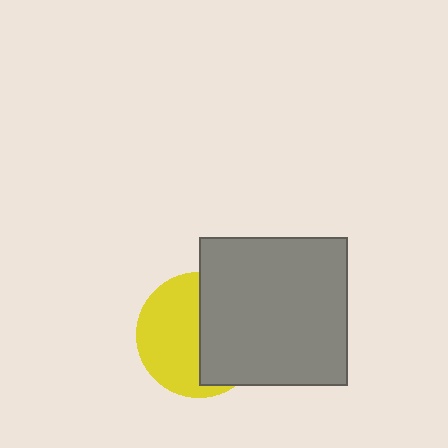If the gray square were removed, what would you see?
You would see the complete yellow circle.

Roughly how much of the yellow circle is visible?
About half of it is visible (roughly 53%).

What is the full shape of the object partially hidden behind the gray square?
The partially hidden object is a yellow circle.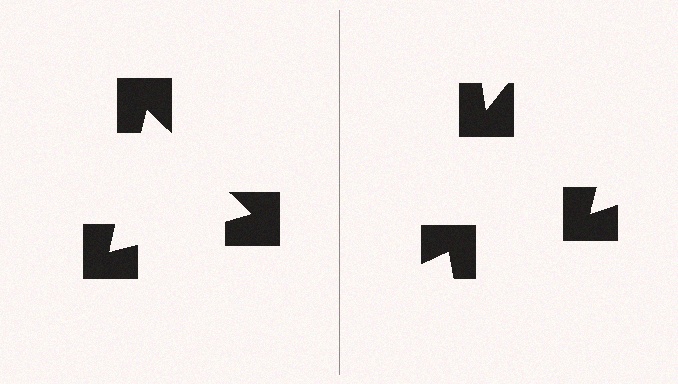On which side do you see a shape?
An illusory triangle appears on the left side. On the right side the wedge cuts are rotated, so no coherent shape forms.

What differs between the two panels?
The notched squares are positioned identically on both sides; only the wedge orientations differ. On the left they align to a triangle; on the right they are misaligned.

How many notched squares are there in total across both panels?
6 — 3 on each side.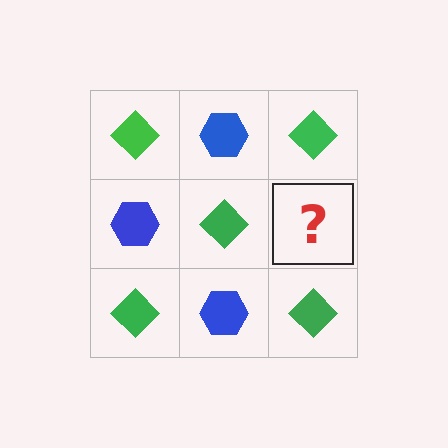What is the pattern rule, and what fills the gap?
The rule is that it alternates green diamond and blue hexagon in a checkerboard pattern. The gap should be filled with a blue hexagon.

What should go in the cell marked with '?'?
The missing cell should contain a blue hexagon.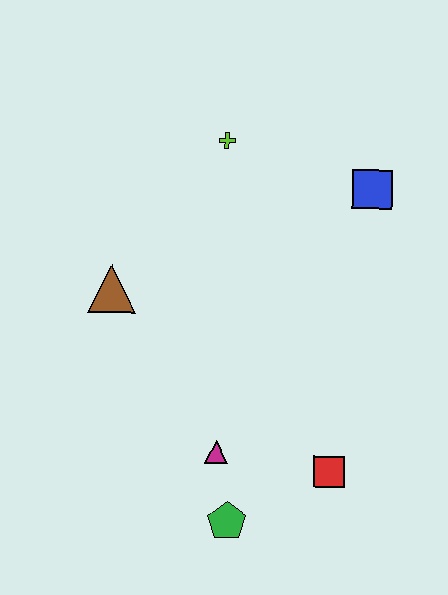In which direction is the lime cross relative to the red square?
The lime cross is above the red square.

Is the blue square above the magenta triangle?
Yes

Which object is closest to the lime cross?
The blue square is closest to the lime cross.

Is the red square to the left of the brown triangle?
No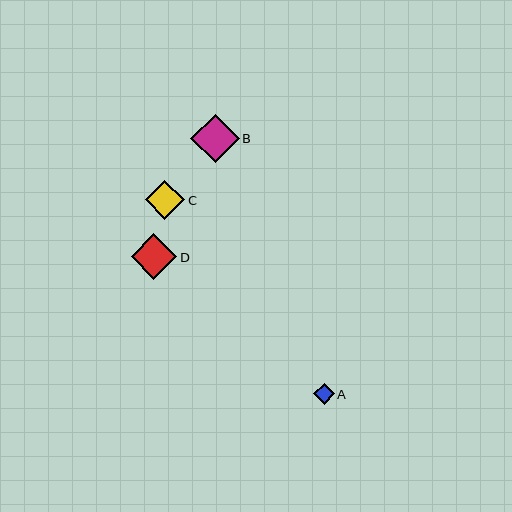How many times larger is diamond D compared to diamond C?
Diamond D is approximately 1.2 times the size of diamond C.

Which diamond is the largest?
Diamond B is the largest with a size of approximately 48 pixels.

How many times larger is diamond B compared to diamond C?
Diamond B is approximately 1.2 times the size of diamond C.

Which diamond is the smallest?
Diamond A is the smallest with a size of approximately 21 pixels.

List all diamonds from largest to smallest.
From largest to smallest: B, D, C, A.